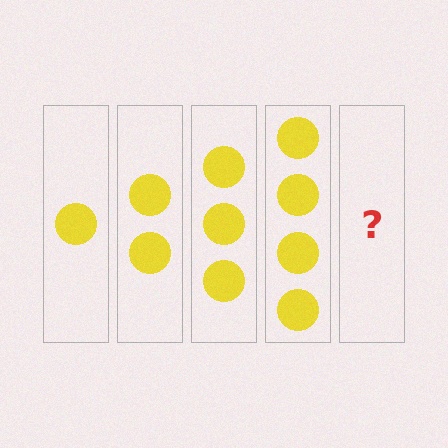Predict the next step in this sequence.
The next step is 5 circles.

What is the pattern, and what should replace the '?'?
The pattern is that each step adds one more circle. The '?' should be 5 circles.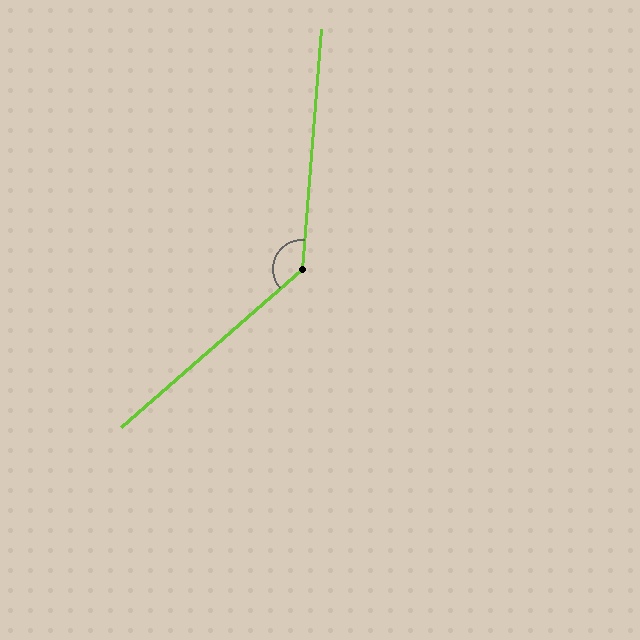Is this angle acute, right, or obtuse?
It is obtuse.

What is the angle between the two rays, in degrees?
Approximately 136 degrees.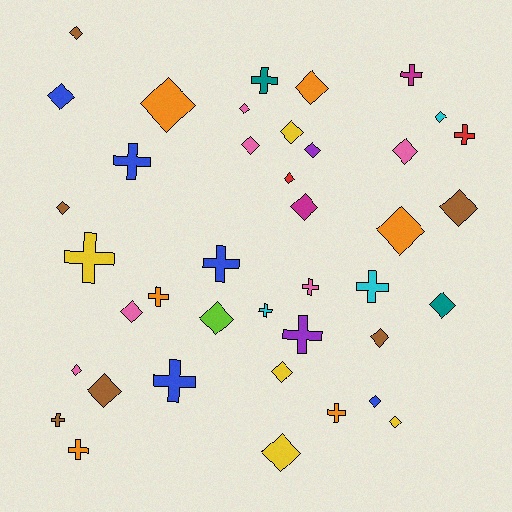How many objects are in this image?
There are 40 objects.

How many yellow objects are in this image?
There are 5 yellow objects.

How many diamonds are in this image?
There are 25 diamonds.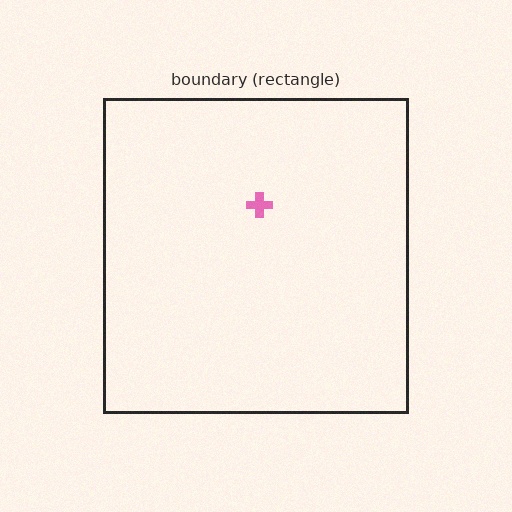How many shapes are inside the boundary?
1 inside, 0 outside.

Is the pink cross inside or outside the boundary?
Inside.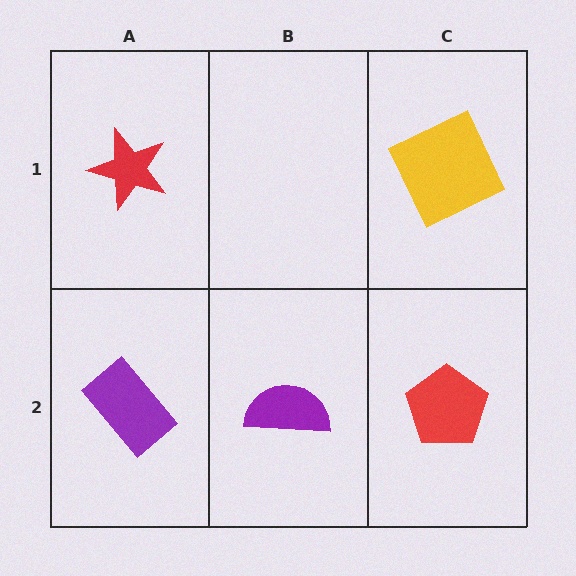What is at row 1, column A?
A red star.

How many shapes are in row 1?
2 shapes.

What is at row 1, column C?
A yellow square.